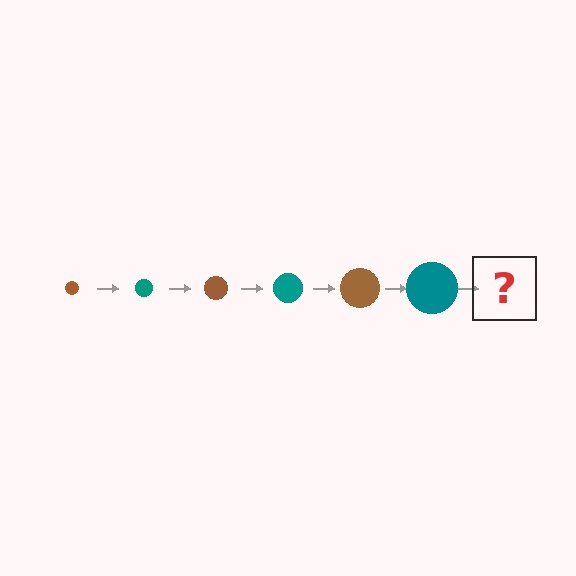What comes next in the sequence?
The next element should be a brown circle, larger than the previous one.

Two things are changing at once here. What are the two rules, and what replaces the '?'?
The two rules are that the circle grows larger each step and the color cycles through brown and teal. The '?' should be a brown circle, larger than the previous one.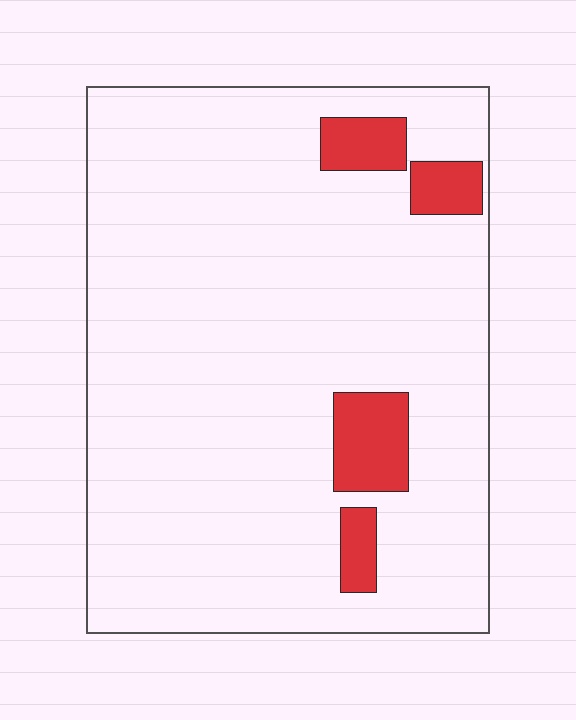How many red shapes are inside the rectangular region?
4.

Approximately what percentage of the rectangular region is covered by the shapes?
Approximately 10%.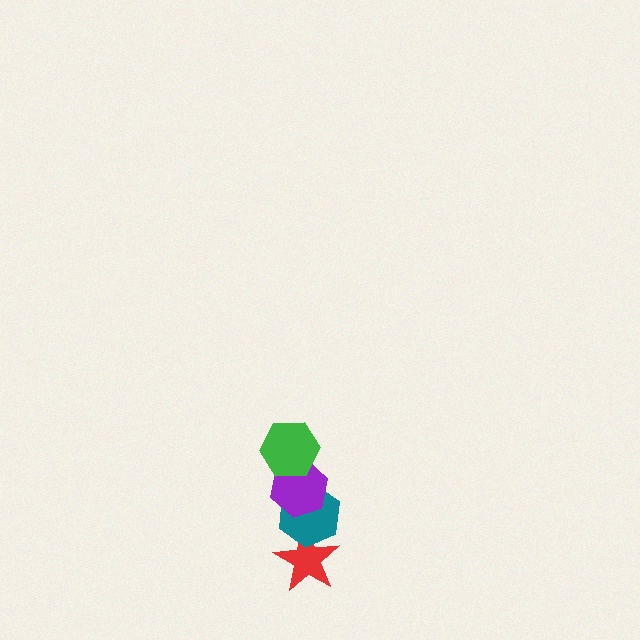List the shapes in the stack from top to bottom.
From top to bottom: the green hexagon, the purple hexagon, the teal hexagon, the red star.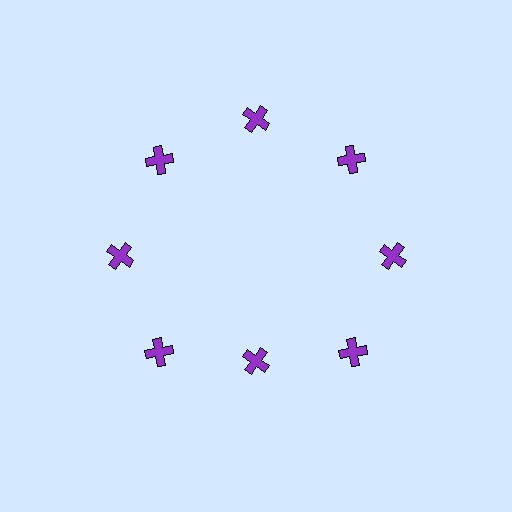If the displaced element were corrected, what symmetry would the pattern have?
It would have 8-fold rotational symmetry — the pattern would map onto itself every 45 degrees.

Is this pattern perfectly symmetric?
No. The 8 purple crosses are arranged in a ring, but one element near the 6 o'clock position is pulled inward toward the center, breaking the 8-fold rotational symmetry.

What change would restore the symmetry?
The symmetry would be restored by moving it outward, back onto the ring so that all 8 crosses sit at equal angles and equal distance from the center.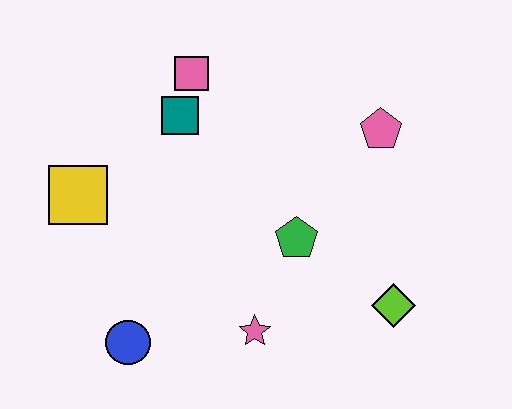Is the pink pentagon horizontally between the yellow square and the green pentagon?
No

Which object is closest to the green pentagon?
The pink star is closest to the green pentagon.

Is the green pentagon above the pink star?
Yes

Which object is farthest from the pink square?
The lime diamond is farthest from the pink square.